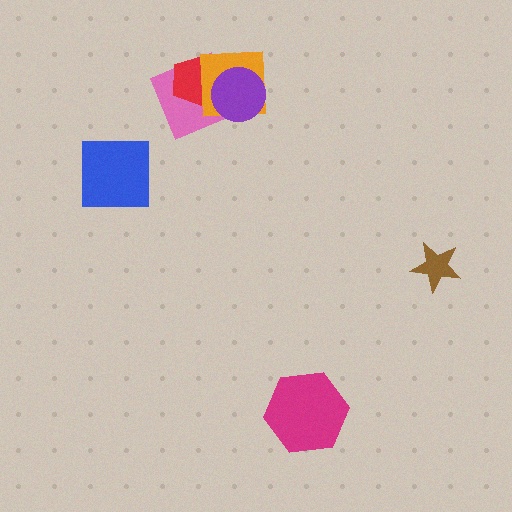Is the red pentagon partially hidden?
Yes, it is partially covered by another shape.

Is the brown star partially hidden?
No, no other shape covers it.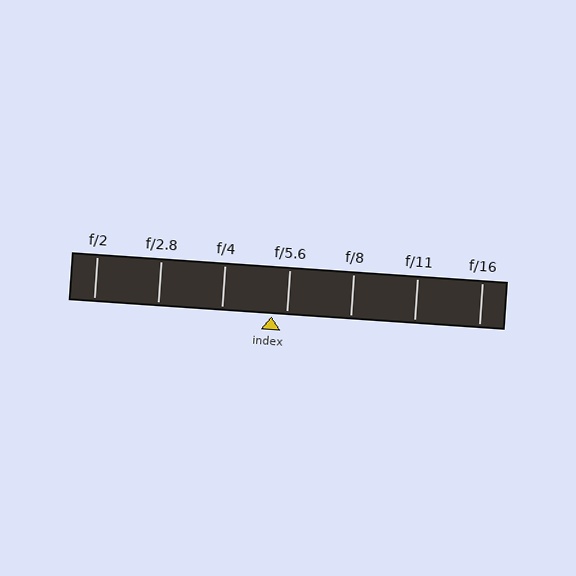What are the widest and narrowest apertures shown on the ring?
The widest aperture shown is f/2 and the narrowest is f/16.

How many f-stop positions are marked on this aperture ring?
There are 7 f-stop positions marked.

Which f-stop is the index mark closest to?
The index mark is closest to f/5.6.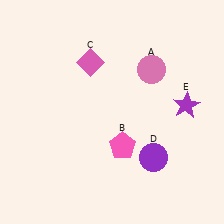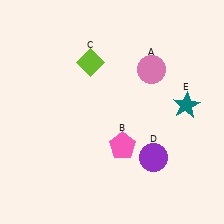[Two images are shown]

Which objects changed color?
C changed from pink to lime. E changed from purple to teal.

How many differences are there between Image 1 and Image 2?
There are 2 differences between the two images.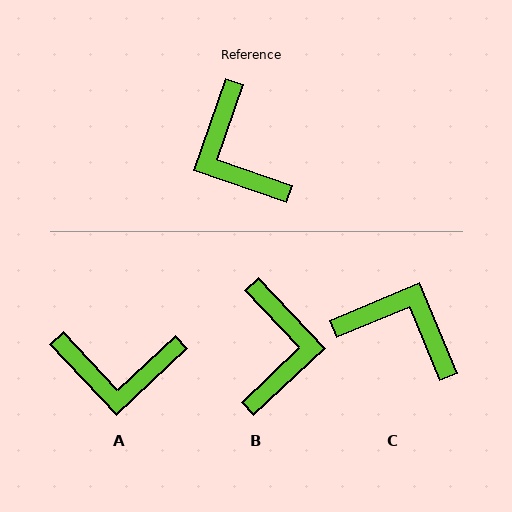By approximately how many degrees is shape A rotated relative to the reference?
Approximately 62 degrees counter-clockwise.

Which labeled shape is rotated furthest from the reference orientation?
B, about 152 degrees away.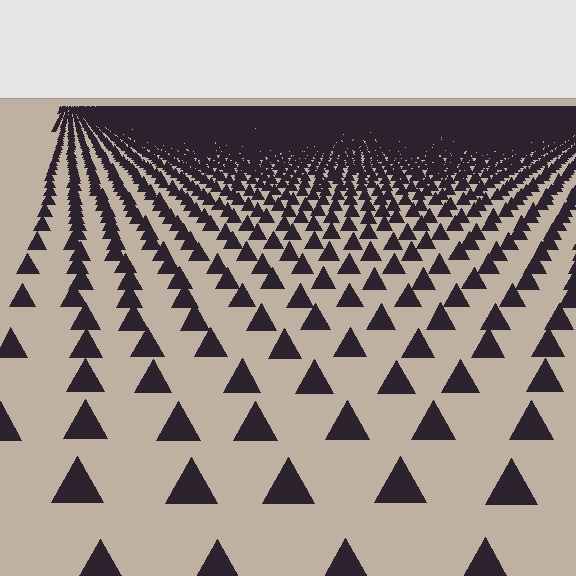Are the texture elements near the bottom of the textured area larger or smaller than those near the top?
Larger. Near the bottom, elements are closer to the viewer and appear at a bigger on-screen size.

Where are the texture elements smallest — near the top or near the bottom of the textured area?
Near the top.